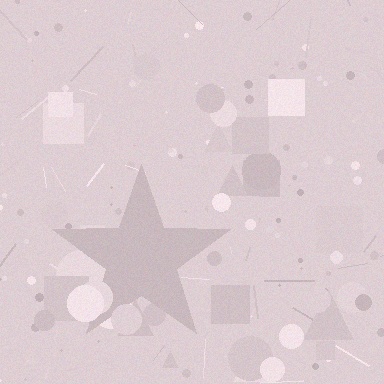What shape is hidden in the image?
A star is hidden in the image.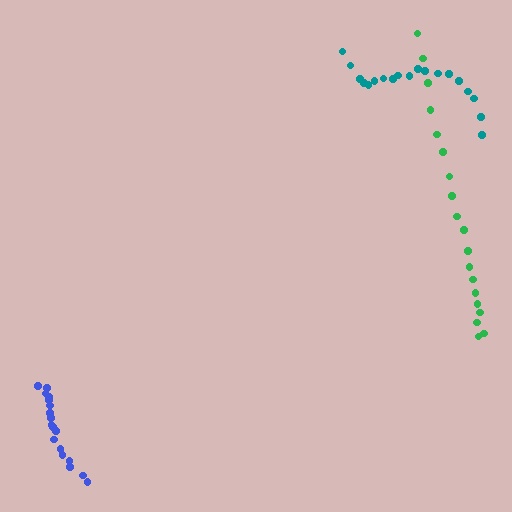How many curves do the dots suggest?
There are 3 distinct paths.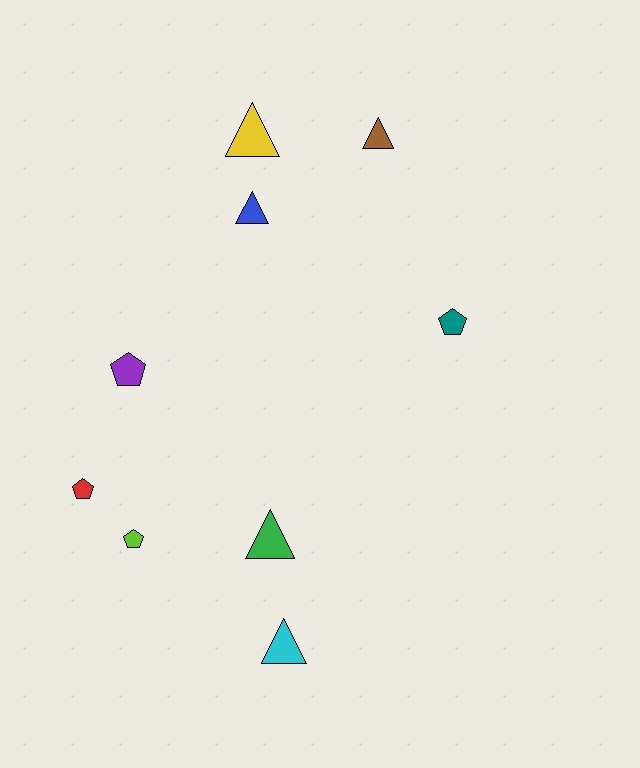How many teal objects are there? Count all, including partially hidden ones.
There is 1 teal object.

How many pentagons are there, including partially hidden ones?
There are 4 pentagons.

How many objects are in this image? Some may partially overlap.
There are 9 objects.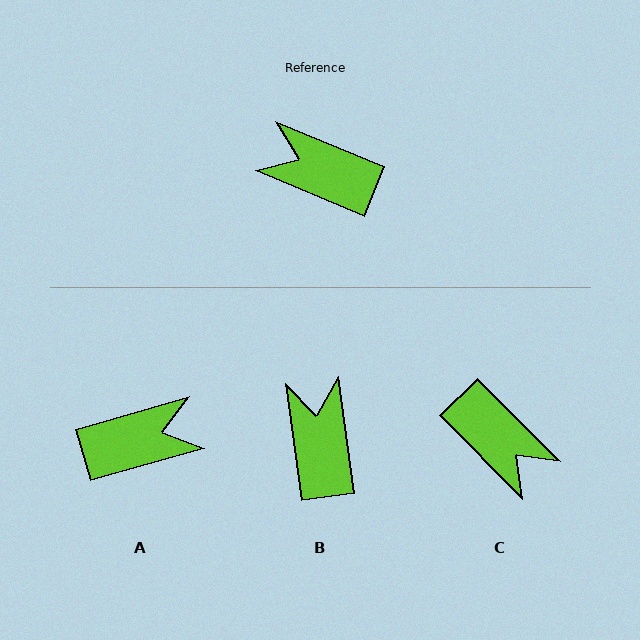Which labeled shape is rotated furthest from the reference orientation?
C, about 157 degrees away.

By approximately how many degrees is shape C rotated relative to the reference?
Approximately 157 degrees counter-clockwise.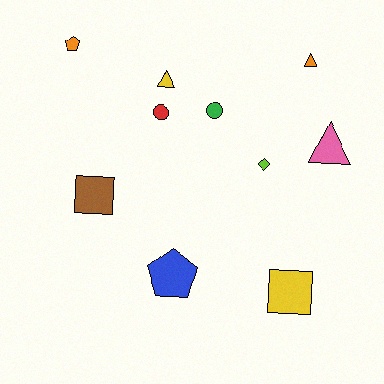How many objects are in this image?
There are 10 objects.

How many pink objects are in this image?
There is 1 pink object.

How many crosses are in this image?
There are no crosses.